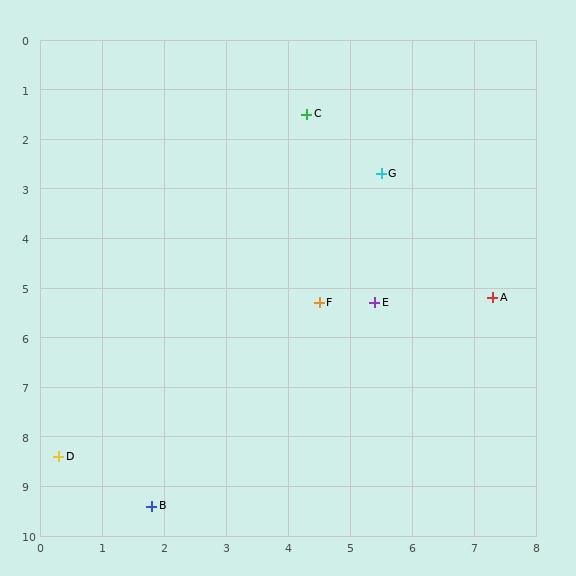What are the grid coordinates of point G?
Point G is at approximately (5.5, 2.7).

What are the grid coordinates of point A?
Point A is at approximately (7.3, 5.2).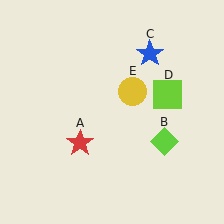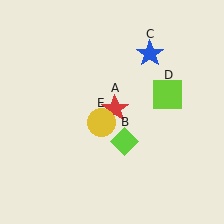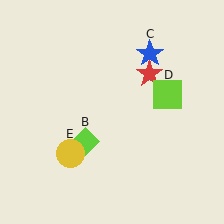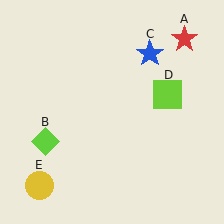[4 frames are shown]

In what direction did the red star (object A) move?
The red star (object A) moved up and to the right.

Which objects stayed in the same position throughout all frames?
Blue star (object C) and lime square (object D) remained stationary.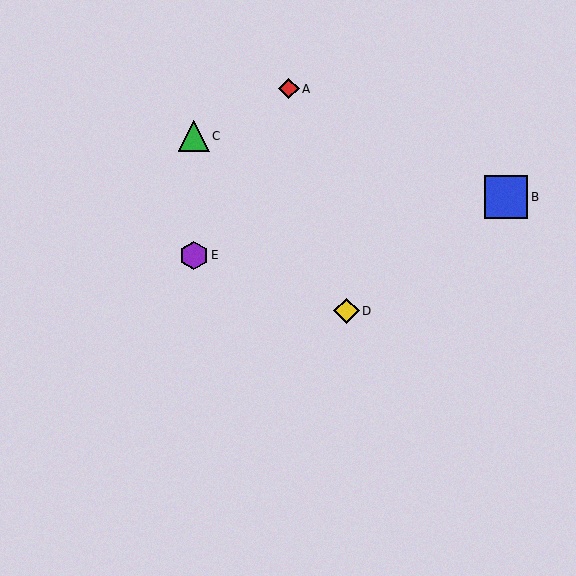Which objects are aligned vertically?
Objects C, E are aligned vertically.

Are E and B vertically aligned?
No, E is at x≈194 and B is at x≈506.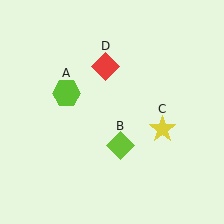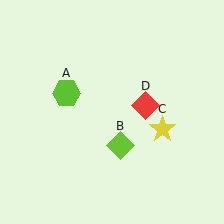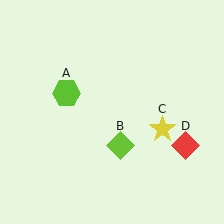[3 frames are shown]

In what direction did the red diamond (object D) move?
The red diamond (object D) moved down and to the right.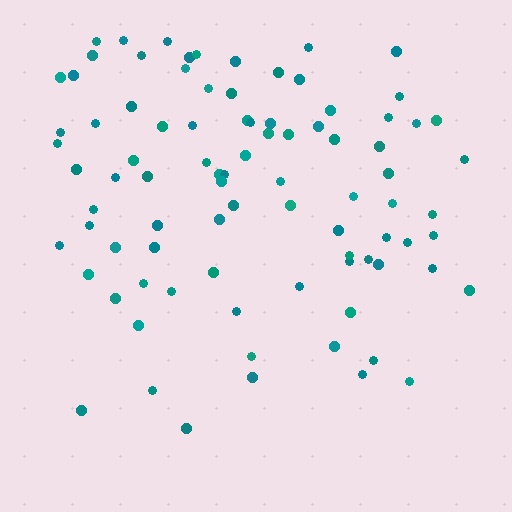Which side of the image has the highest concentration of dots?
The top.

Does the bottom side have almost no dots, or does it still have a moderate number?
Still a moderate number, just noticeably fewer than the top.